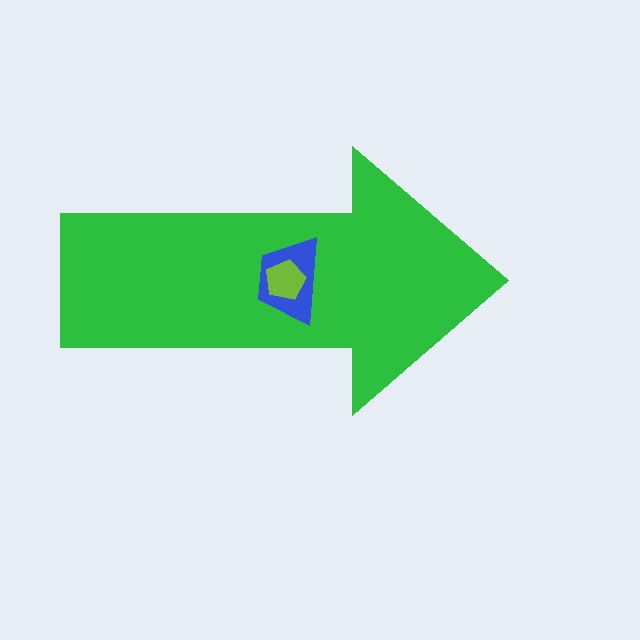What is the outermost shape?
The green arrow.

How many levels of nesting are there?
3.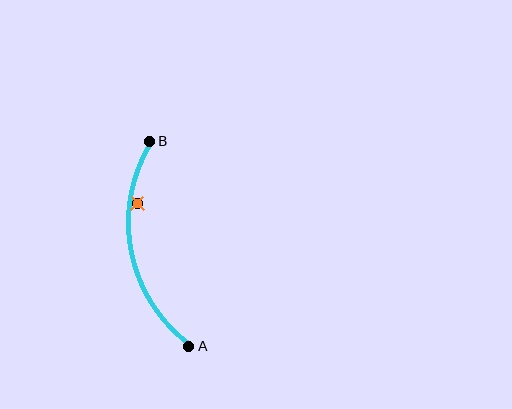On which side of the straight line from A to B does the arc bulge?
The arc bulges to the left of the straight line connecting A and B.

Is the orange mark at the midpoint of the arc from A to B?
No — the orange mark does not lie on the arc at all. It sits slightly inside the curve.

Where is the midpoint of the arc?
The arc midpoint is the point on the curve farthest from the straight line joining A and B. It sits to the left of that line.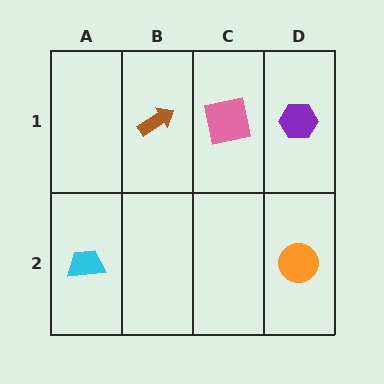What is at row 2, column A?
A cyan trapezoid.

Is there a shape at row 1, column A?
No, that cell is empty.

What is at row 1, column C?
A pink square.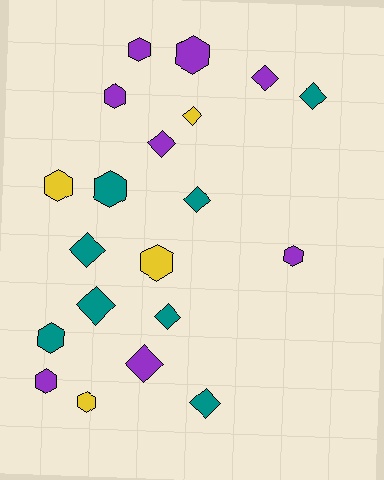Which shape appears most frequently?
Hexagon, with 10 objects.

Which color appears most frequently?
Teal, with 8 objects.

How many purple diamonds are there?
There are 3 purple diamonds.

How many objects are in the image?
There are 20 objects.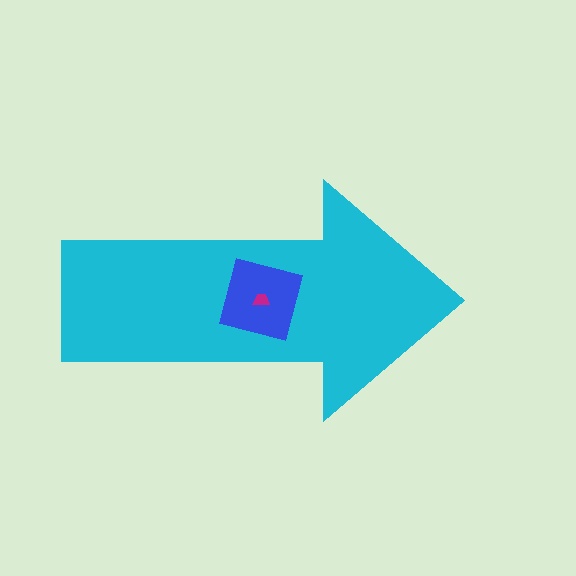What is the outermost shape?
The cyan arrow.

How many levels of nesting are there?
3.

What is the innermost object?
The magenta trapezoid.